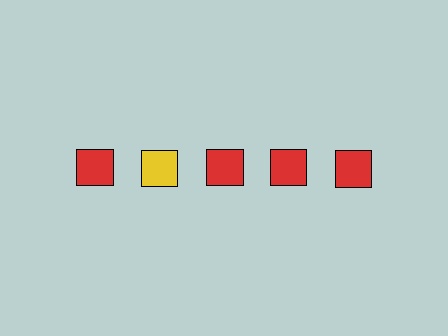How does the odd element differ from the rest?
It has a different color: yellow instead of red.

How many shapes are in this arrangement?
There are 5 shapes arranged in a grid pattern.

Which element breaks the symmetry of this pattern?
The yellow square in the top row, second from left column breaks the symmetry. All other shapes are red squares.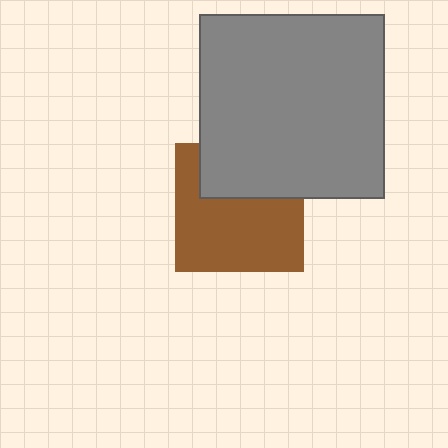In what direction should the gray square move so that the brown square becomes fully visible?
The gray square should move up. That is the shortest direction to clear the overlap and leave the brown square fully visible.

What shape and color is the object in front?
The object in front is a gray square.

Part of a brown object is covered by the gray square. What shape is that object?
It is a square.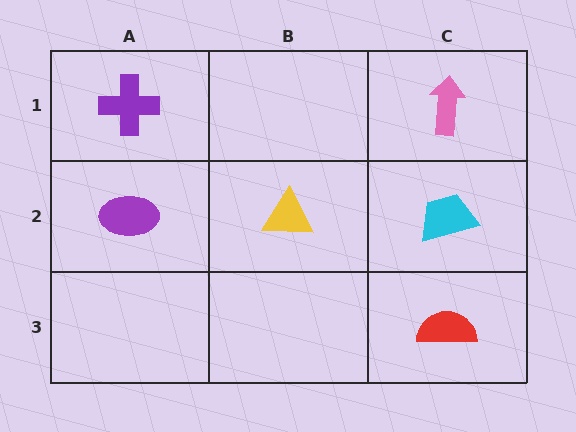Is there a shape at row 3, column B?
No, that cell is empty.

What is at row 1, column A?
A purple cross.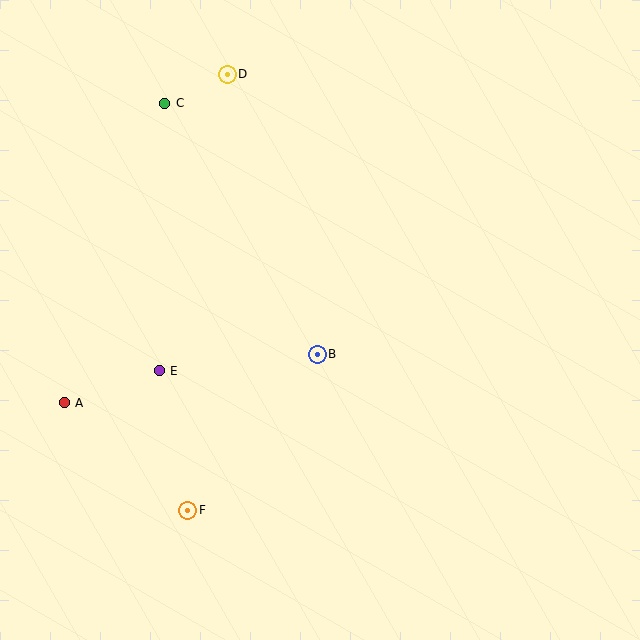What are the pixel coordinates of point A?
Point A is at (64, 403).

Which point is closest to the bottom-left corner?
Point F is closest to the bottom-left corner.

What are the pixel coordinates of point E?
Point E is at (159, 371).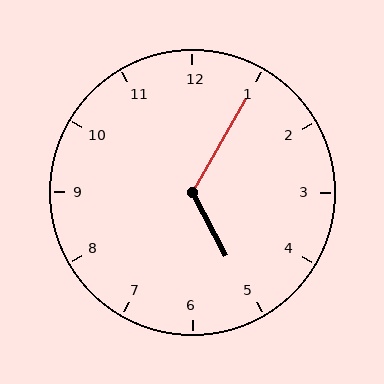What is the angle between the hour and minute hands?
Approximately 122 degrees.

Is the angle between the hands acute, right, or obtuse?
It is obtuse.